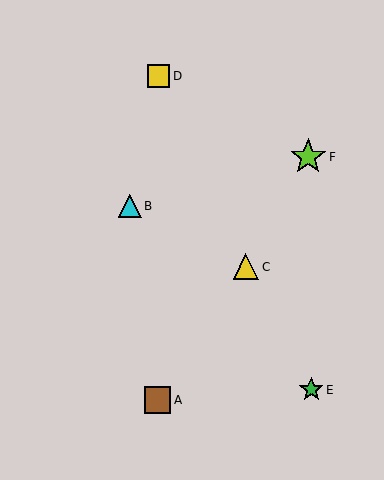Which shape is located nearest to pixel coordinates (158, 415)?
The brown square (labeled A) at (158, 400) is nearest to that location.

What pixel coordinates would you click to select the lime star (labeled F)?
Click at (308, 157) to select the lime star F.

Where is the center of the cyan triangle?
The center of the cyan triangle is at (130, 206).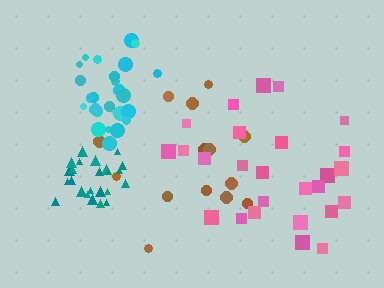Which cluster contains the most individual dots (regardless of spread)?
Pink (27).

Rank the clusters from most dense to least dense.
teal, cyan, pink, brown.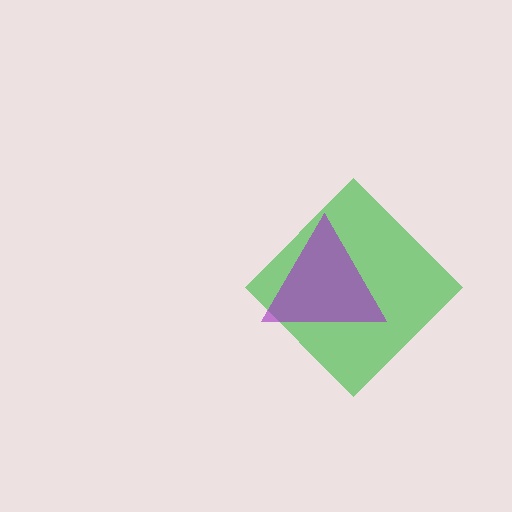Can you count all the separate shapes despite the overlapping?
Yes, there are 2 separate shapes.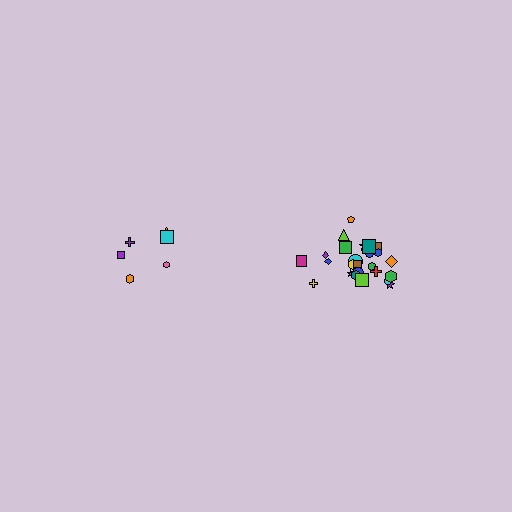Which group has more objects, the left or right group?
The right group.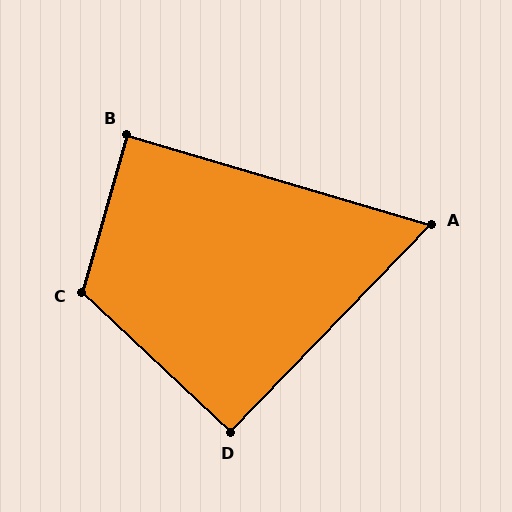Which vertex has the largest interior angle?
C, at approximately 118 degrees.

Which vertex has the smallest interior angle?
A, at approximately 62 degrees.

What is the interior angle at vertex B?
Approximately 89 degrees (approximately right).